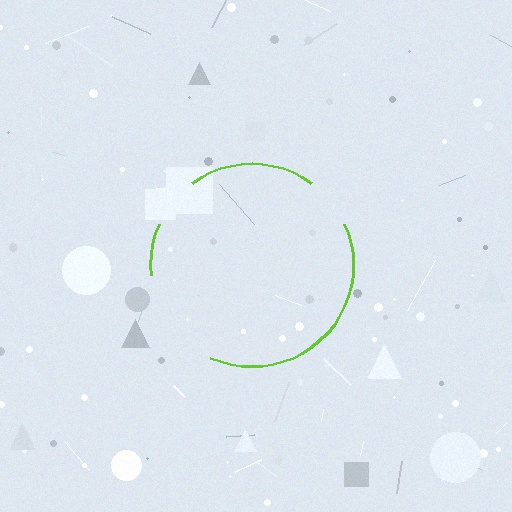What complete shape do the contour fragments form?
The contour fragments form a circle.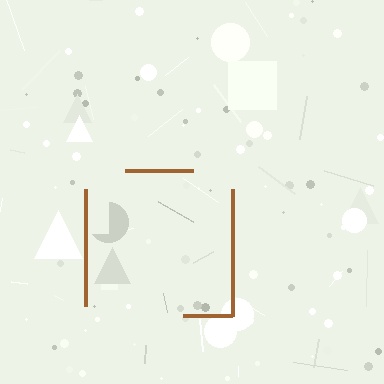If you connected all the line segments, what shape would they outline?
They would outline a square.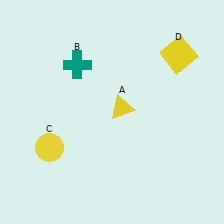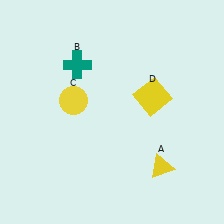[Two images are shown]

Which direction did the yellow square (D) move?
The yellow square (D) moved down.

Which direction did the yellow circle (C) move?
The yellow circle (C) moved up.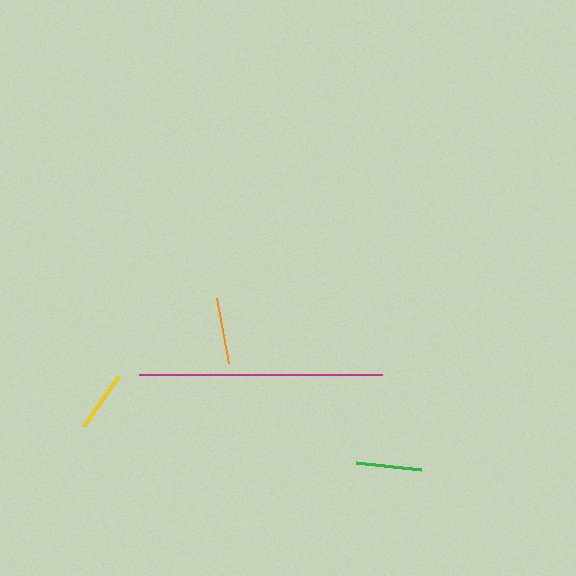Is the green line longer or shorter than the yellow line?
The green line is longer than the yellow line.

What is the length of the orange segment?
The orange segment is approximately 66 pixels long.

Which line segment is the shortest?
The yellow line is the shortest at approximately 61 pixels.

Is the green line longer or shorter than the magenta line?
The magenta line is longer than the green line.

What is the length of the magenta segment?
The magenta segment is approximately 243 pixels long.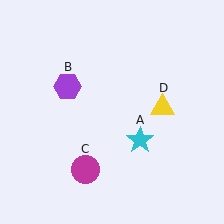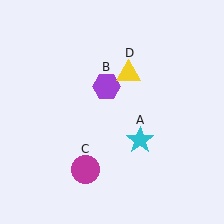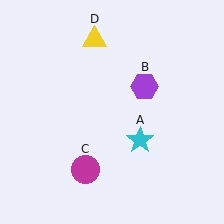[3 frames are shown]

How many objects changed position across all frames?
2 objects changed position: purple hexagon (object B), yellow triangle (object D).